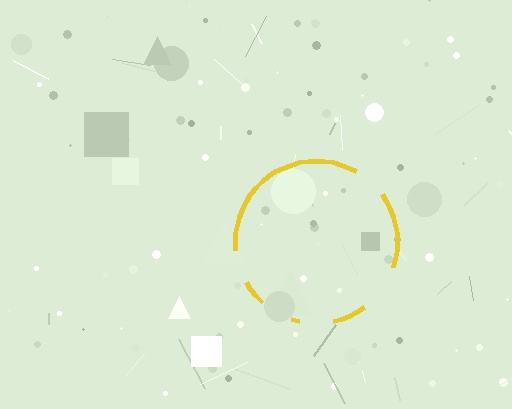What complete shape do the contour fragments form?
The contour fragments form a circle.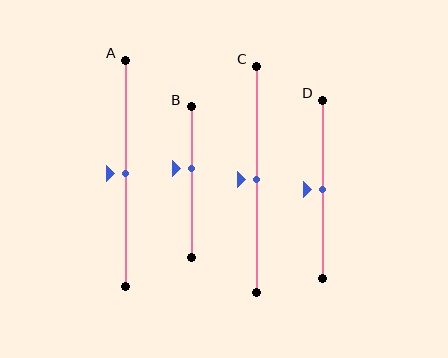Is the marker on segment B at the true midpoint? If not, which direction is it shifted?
No, the marker on segment B is shifted upward by about 9% of the segment length.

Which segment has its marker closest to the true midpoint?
Segment A has its marker closest to the true midpoint.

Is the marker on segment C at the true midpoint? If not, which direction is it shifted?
Yes, the marker on segment C is at the true midpoint.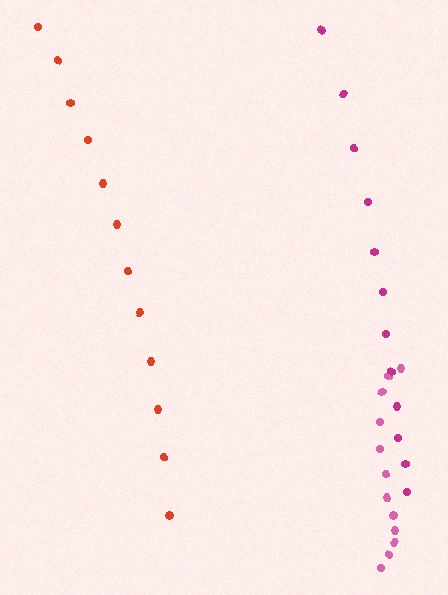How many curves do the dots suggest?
There are 3 distinct paths.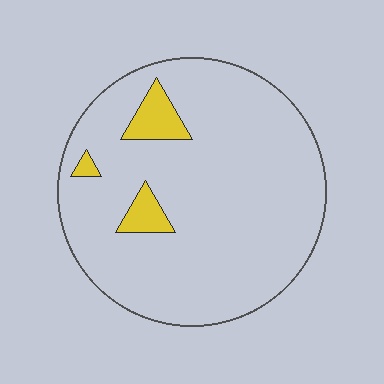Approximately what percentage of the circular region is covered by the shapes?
Approximately 10%.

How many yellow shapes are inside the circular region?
3.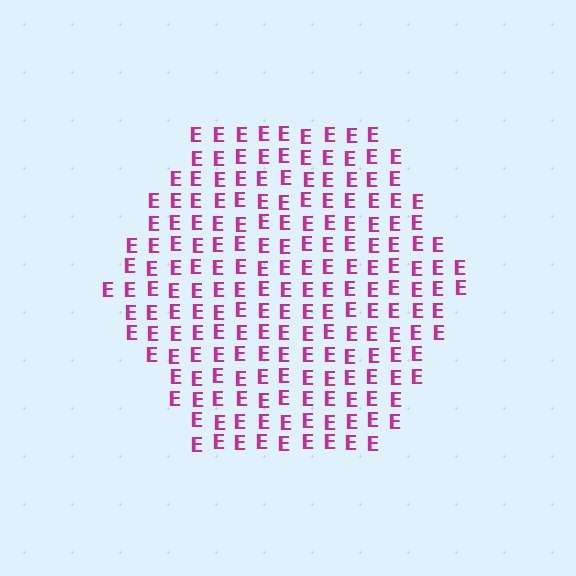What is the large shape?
The large shape is a hexagon.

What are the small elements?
The small elements are letter E's.